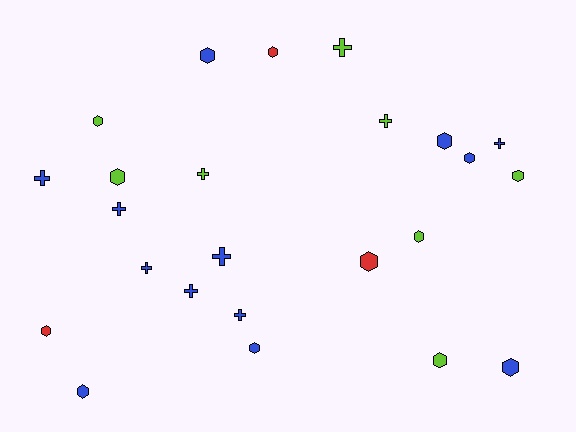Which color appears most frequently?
Blue, with 13 objects.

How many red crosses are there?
There are no red crosses.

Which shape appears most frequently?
Hexagon, with 14 objects.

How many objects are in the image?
There are 24 objects.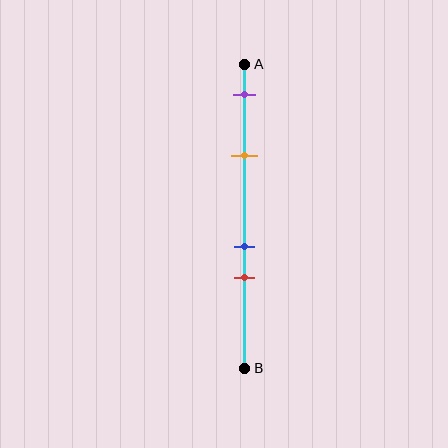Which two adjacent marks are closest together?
The blue and red marks are the closest adjacent pair.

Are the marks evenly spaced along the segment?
No, the marks are not evenly spaced.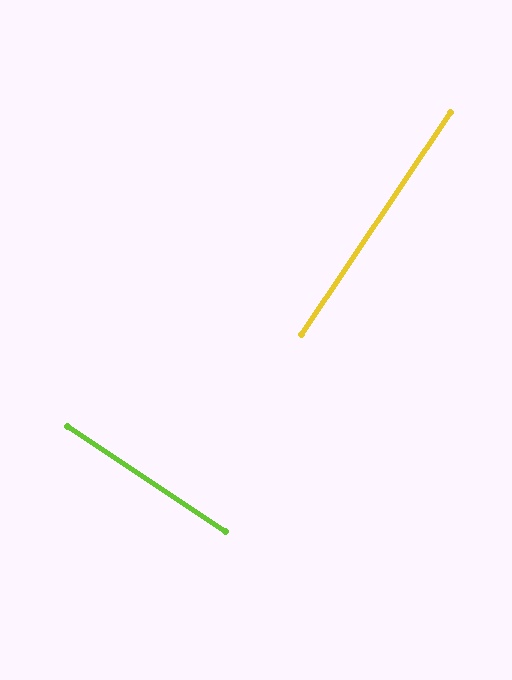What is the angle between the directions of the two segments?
Approximately 90 degrees.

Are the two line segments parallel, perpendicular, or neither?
Perpendicular — they meet at approximately 90°.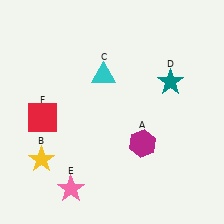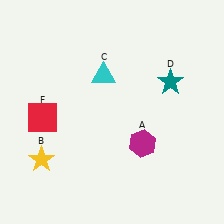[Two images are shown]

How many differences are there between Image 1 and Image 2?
There is 1 difference between the two images.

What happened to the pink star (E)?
The pink star (E) was removed in Image 2. It was in the bottom-left area of Image 1.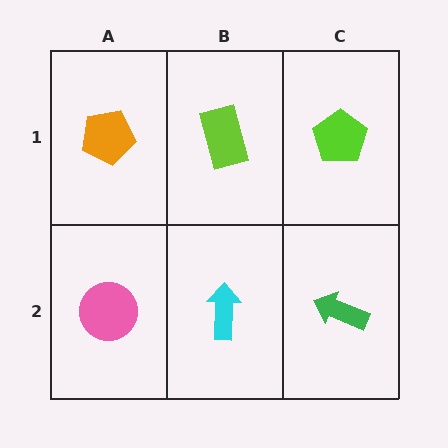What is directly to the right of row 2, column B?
A green arrow.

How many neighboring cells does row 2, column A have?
2.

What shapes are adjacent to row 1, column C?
A green arrow (row 2, column C), a lime rectangle (row 1, column B).